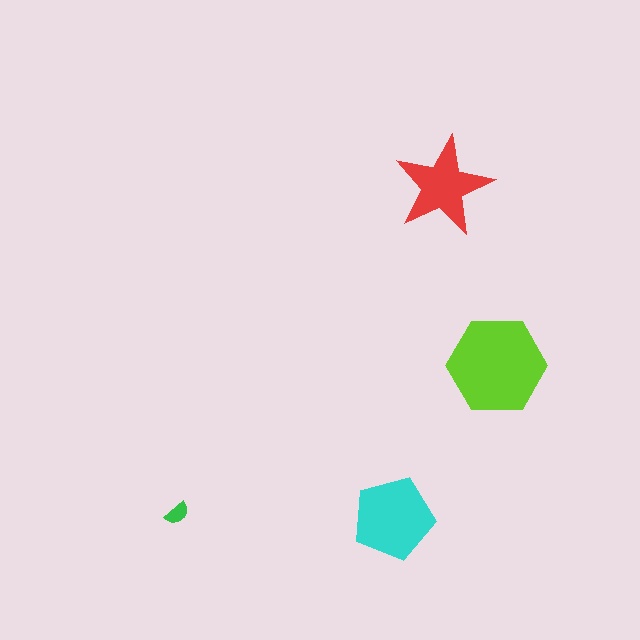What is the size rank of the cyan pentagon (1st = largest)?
2nd.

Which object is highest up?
The red star is topmost.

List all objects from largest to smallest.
The lime hexagon, the cyan pentagon, the red star, the green semicircle.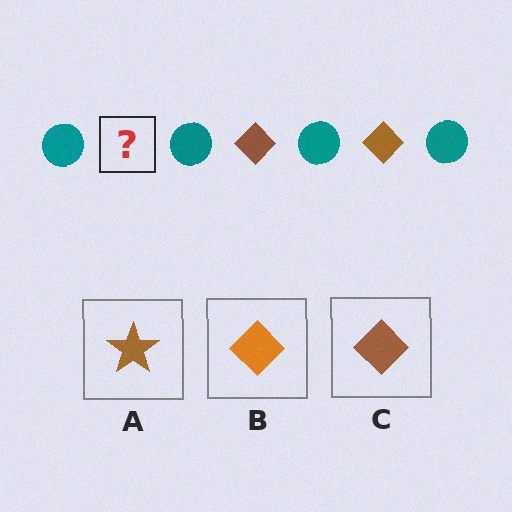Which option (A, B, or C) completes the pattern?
C.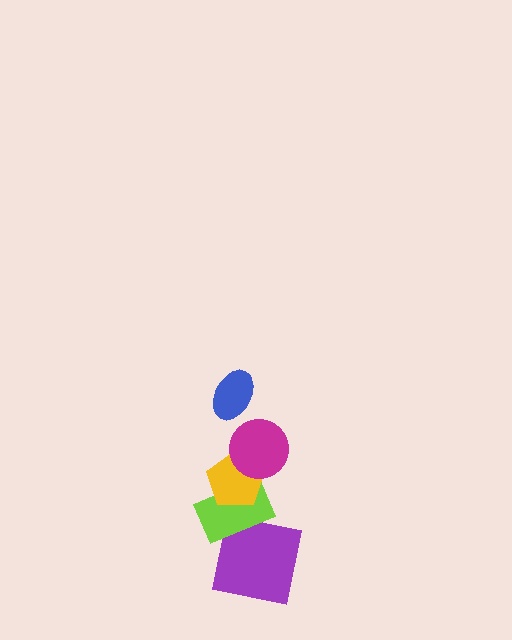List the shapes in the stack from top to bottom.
From top to bottom: the blue ellipse, the magenta circle, the yellow pentagon, the lime rectangle, the purple square.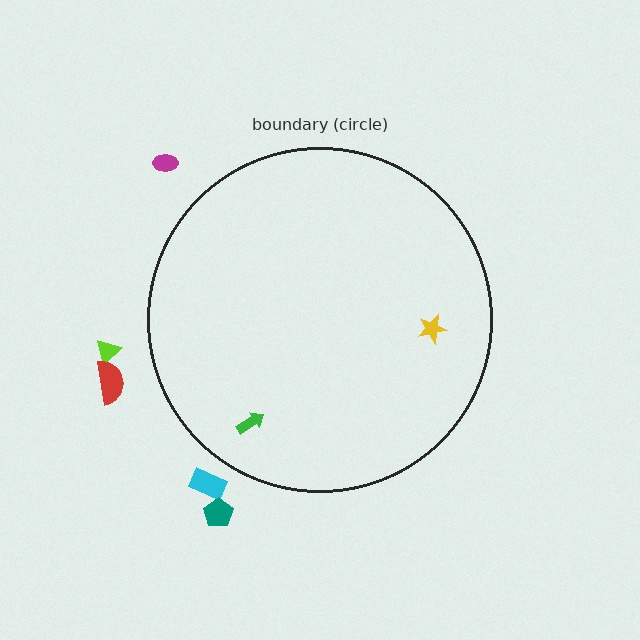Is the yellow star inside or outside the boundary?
Inside.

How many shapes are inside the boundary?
2 inside, 5 outside.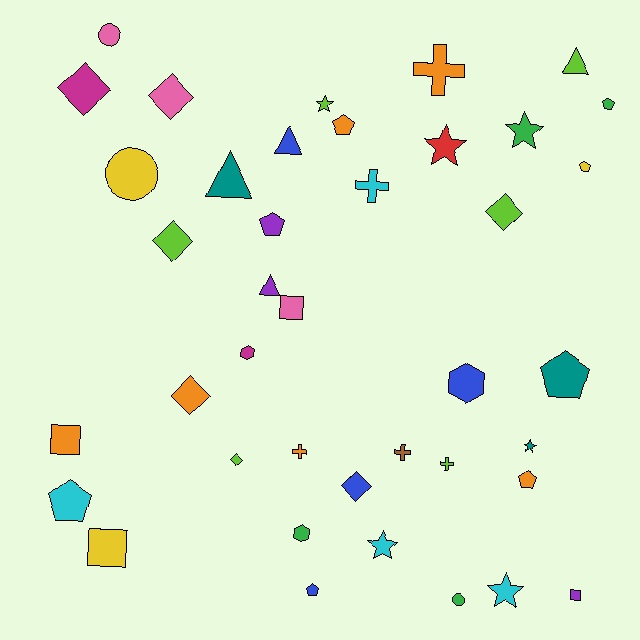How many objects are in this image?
There are 40 objects.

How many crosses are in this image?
There are 5 crosses.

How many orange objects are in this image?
There are 6 orange objects.